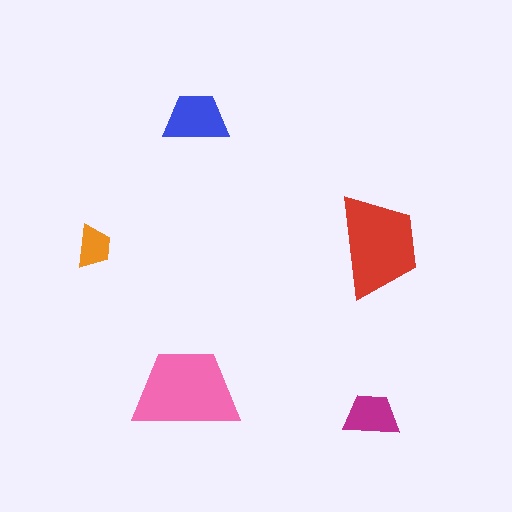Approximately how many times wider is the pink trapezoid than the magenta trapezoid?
About 2 times wider.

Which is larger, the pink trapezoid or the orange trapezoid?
The pink one.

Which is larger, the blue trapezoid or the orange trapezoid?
The blue one.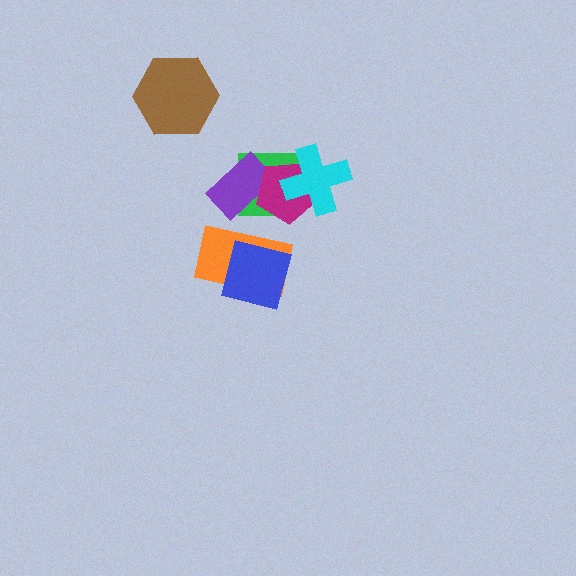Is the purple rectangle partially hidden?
Yes, it is partially covered by another shape.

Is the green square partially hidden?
Yes, it is partially covered by another shape.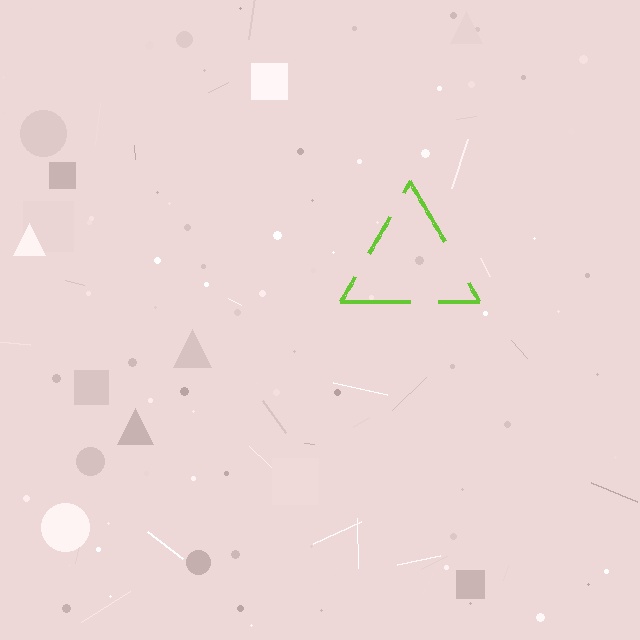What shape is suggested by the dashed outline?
The dashed outline suggests a triangle.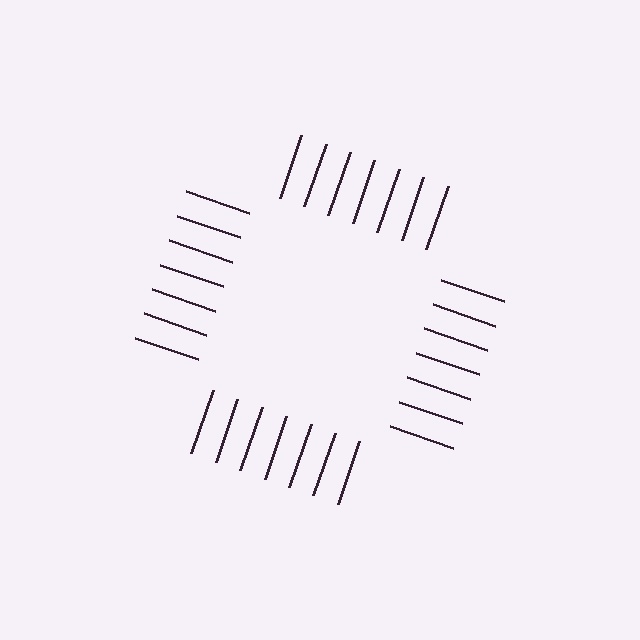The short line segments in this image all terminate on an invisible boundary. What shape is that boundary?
An illusory square — the line segments terminate on its edges but no continuous stroke is drawn.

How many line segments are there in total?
28 — 7 along each of the 4 edges.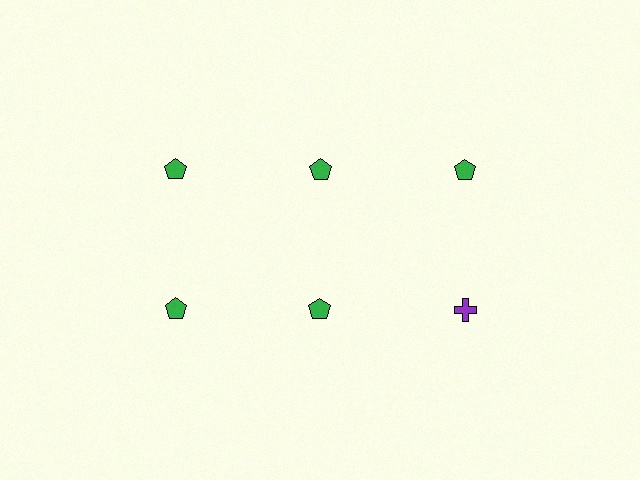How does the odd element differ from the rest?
It differs in both color (purple instead of green) and shape (cross instead of pentagon).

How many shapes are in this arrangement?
There are 6 shapes arranged in a grid pattern.